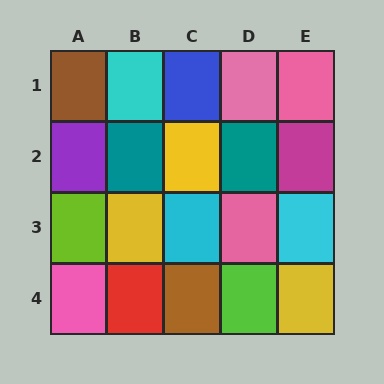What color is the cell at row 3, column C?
Cyan.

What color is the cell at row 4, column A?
Pink.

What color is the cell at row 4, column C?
Brown.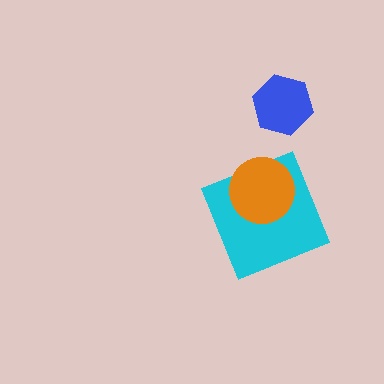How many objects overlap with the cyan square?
1 object overlaps with the cyan square.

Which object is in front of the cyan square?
The orange circle is in front of the cyan square.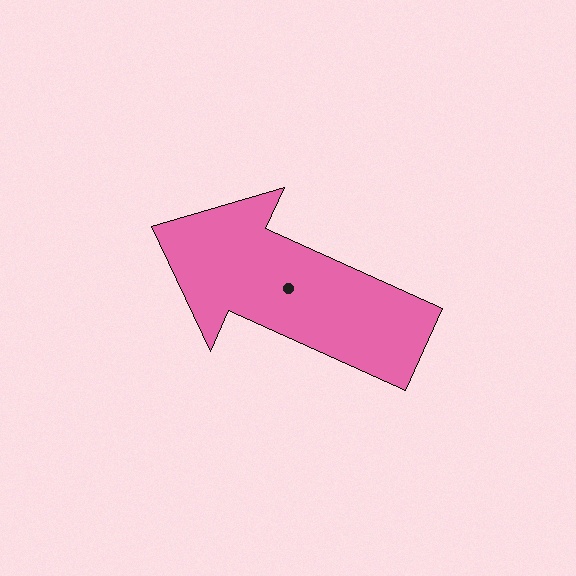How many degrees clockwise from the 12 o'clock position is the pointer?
Approximately 294 degrees.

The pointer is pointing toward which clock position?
Roughly 10 o'clock.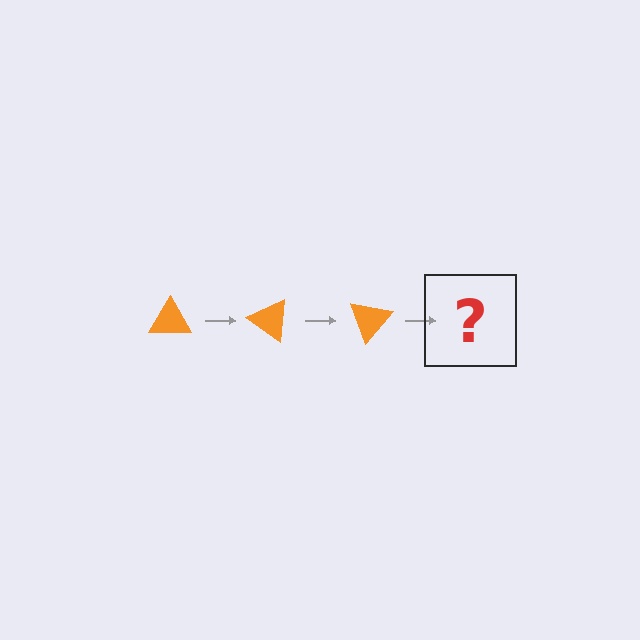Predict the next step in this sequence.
The next step is an orange triangle rotated 105 degrees.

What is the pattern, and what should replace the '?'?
The pattern is that the triangle rotates 35 degrees each step. The '?' should be an orange triangle rotated 105 degrees.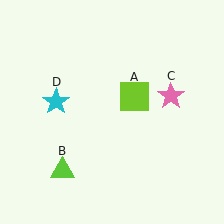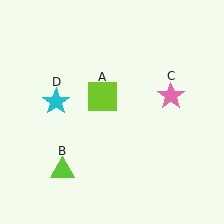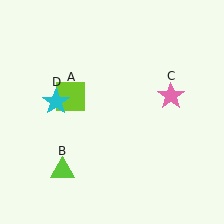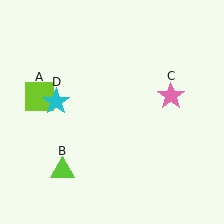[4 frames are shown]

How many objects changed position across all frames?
1 object changed position: lime square (object A).